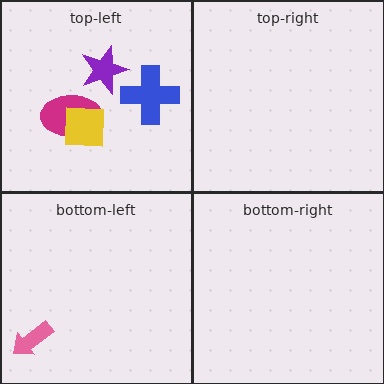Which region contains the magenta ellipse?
The top-left region.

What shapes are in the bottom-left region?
The pink arrow.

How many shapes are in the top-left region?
4.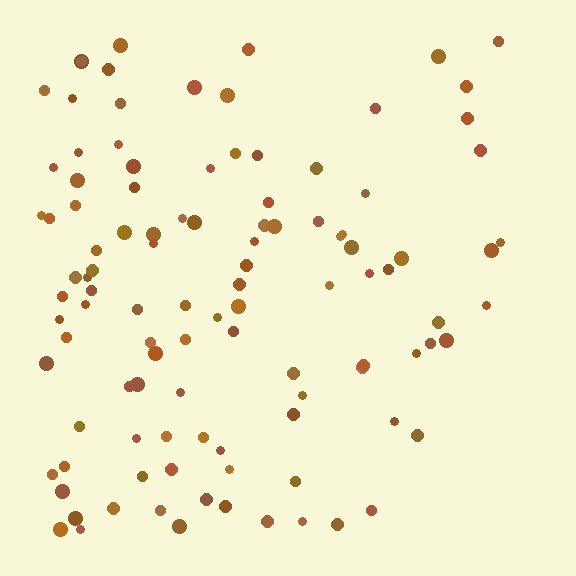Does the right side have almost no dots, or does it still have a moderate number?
Still a moderate number, just noticeably fewer than the left.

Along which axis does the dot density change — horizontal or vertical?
Horizontal.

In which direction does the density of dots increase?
From right to left, with the left side densest.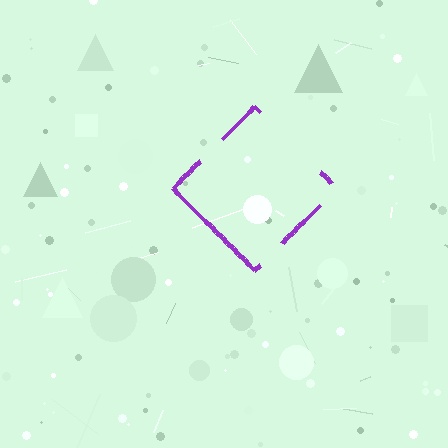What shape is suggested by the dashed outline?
The dashed outline suggests a diamond.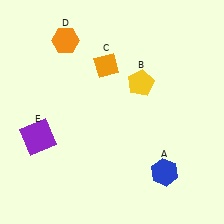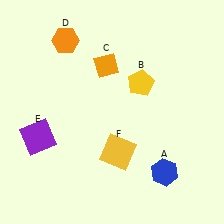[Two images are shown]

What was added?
A yellow square (F) was added in Image 2.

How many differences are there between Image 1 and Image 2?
There is 1 difference between the two images.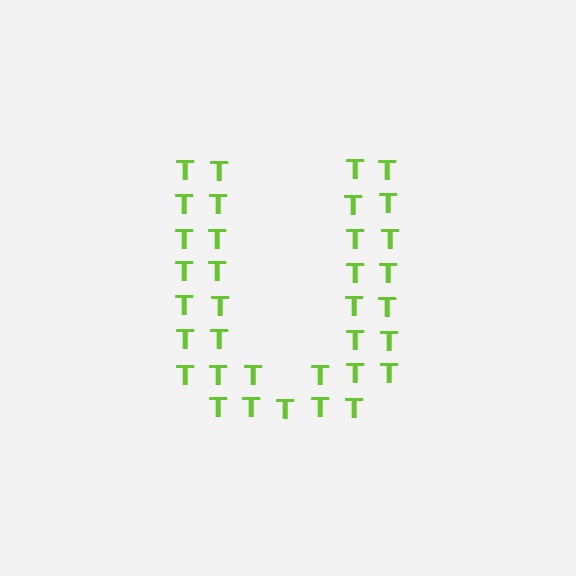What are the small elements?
The small elements are letter T's.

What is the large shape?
The large shape is the letter U.